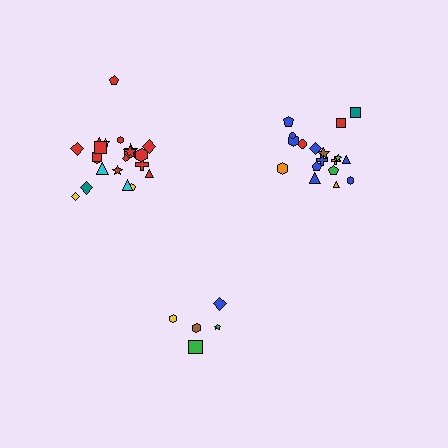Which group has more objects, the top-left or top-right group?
The top-left group.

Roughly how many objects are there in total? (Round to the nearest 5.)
Roughly 45 objects in total.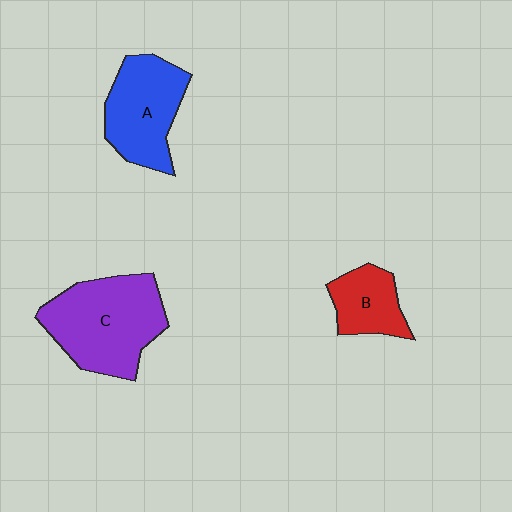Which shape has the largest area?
Shape C (purple).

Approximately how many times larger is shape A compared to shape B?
Approximately 1.6 times.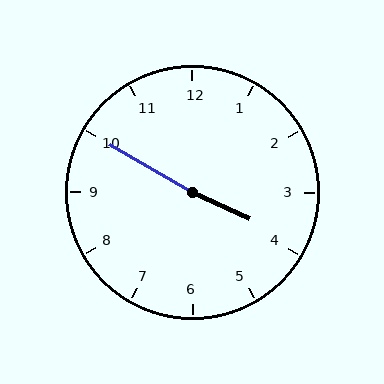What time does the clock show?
3:50.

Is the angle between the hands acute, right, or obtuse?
It is obtuse.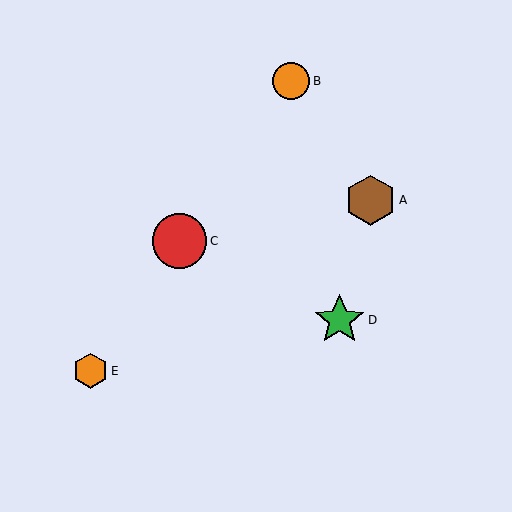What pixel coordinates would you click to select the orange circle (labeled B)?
Click at (291, 81) to select the orange circle B.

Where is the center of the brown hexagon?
The center of the brown hexagon is at (371, 200).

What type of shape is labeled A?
Shape A is a brown hexagon.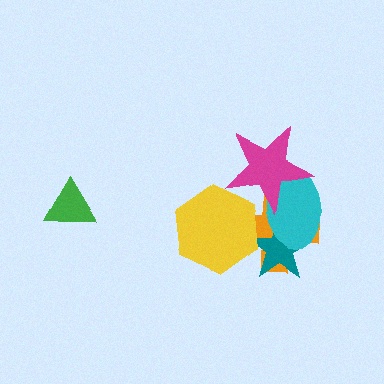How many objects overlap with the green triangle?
0 objects overlap with the green triangle.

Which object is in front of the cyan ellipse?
The magenta star is in front of the cyan ellipse.